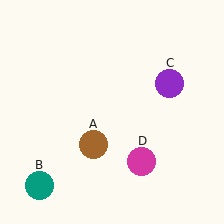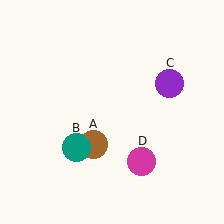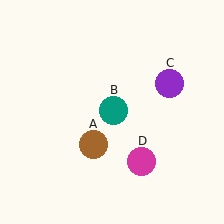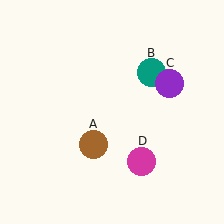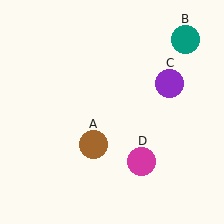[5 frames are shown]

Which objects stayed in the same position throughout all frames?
Brown circle (object A) and purple circle (object C) and magenta circle (object D) remained stationary.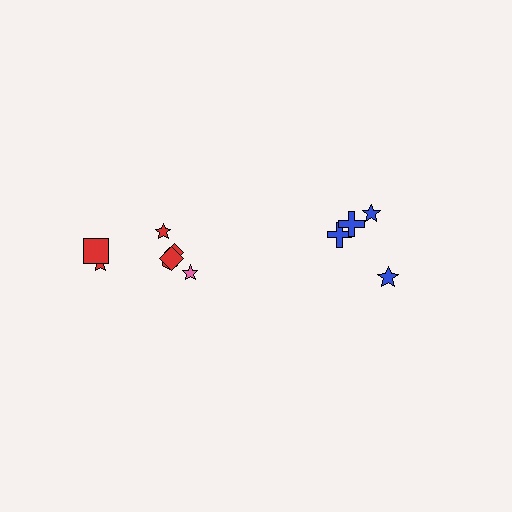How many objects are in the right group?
There are 4 objects.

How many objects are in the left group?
There are 7 objects.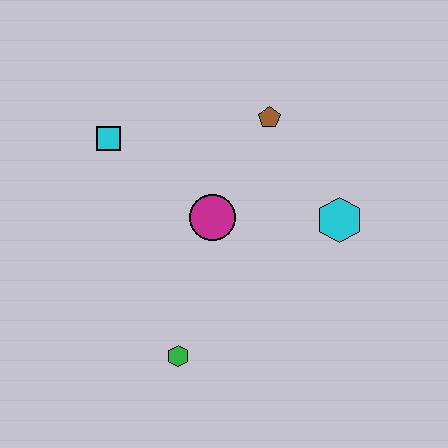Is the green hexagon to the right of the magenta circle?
No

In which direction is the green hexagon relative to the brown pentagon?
The green hexagon is below the brown pentagon.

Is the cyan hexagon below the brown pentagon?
Yes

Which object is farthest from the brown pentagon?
The green hexagon is farthest from the brown pentagon.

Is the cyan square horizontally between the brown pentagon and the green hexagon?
No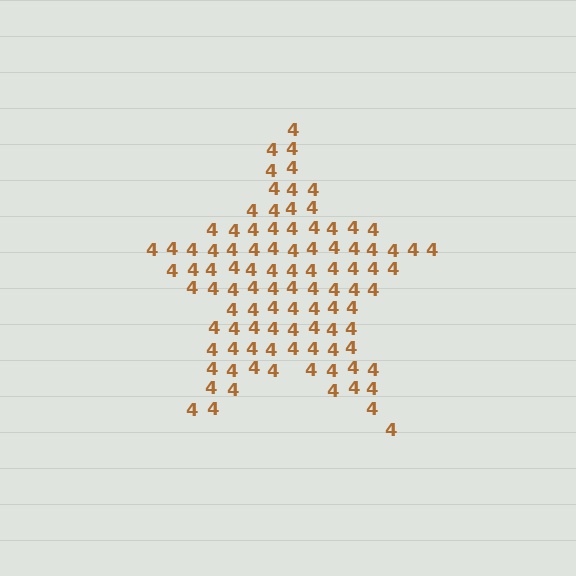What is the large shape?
The large shape is a star.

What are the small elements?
The small elements are digit 4's.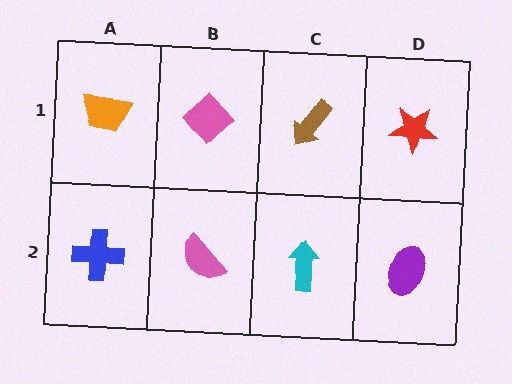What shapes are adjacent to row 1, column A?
A blue cross (row 2, column A), a pink diamond (row 1, column B).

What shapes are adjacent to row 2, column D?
A red star (row 1, column D), a cyan arrow (row 2, column C).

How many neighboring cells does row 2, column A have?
2.